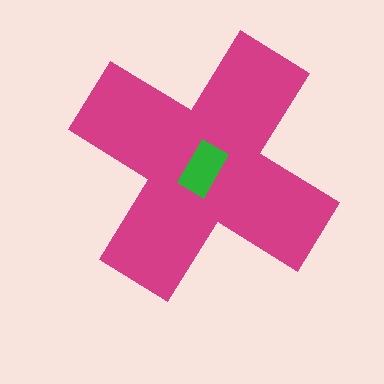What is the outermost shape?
The magenta cross.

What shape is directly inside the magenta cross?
The green rectangle.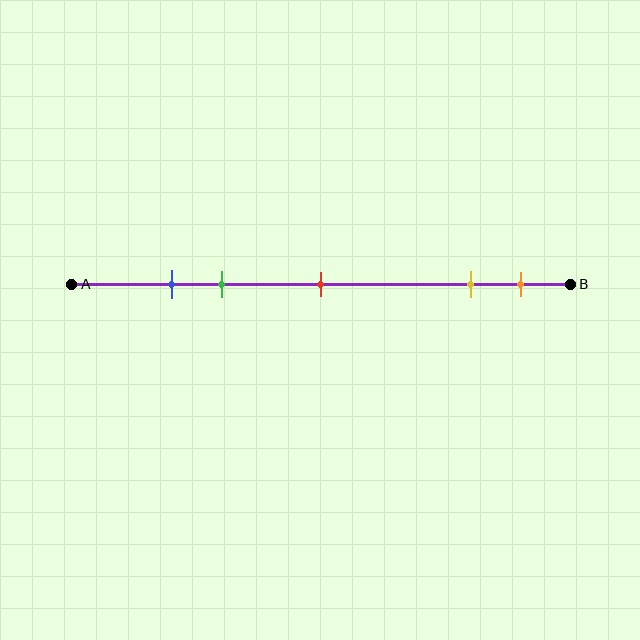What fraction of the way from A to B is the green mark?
The green mark is approximately 30% (0.3) of the way from A to B.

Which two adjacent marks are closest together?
The blue and green marks are the closest adjacent pair.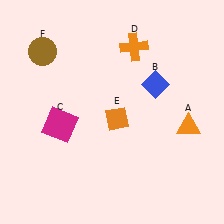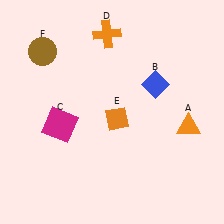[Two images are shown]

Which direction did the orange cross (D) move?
The orange cross (D) moved left.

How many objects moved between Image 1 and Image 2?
1 object moved between the two images.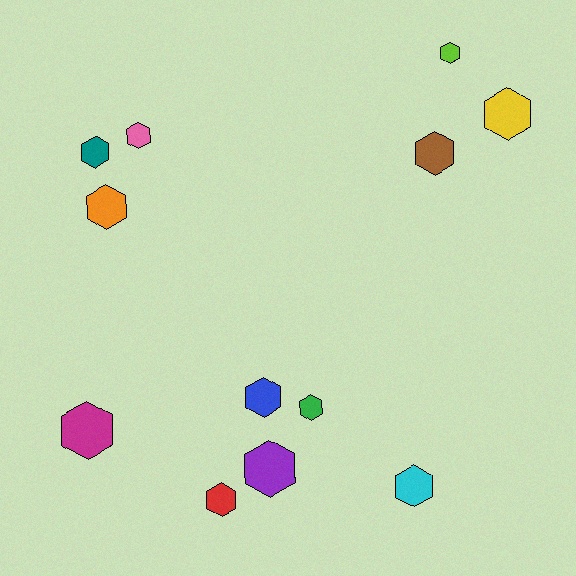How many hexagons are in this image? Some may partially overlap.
There are 12 hexagons.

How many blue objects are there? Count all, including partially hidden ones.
There is 1 blue object.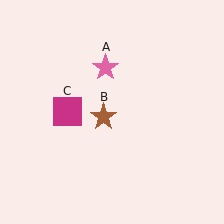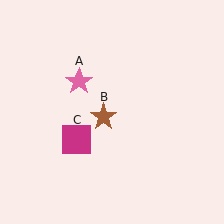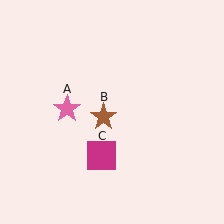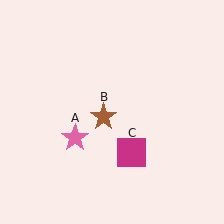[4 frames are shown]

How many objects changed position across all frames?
2 objects changed position: pink star (object A), magenta square (object C).